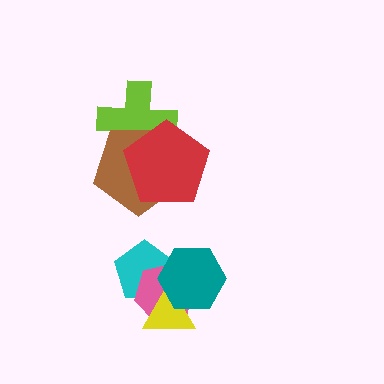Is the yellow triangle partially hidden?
Yes, it is partially covered by another shape.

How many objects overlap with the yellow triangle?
3 objects overlap with the yellow triangle.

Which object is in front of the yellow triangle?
The teal hexagon is in front of the yellow triangle.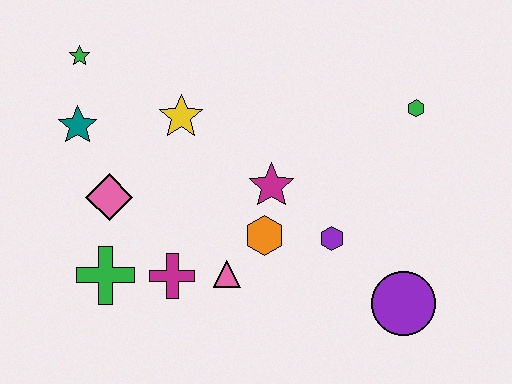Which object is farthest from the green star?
The purple circle is farthest from the green star.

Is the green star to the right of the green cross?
No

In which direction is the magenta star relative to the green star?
The magenta star is to the right of the green star.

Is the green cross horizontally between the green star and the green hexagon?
Yes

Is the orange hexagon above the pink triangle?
Yes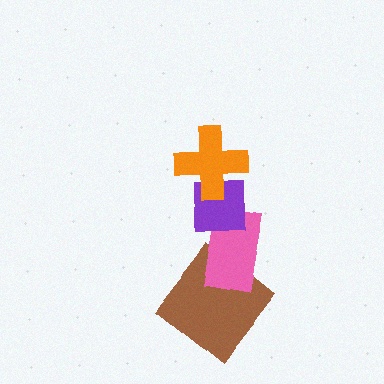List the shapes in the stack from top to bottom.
From top to bottom: the orange cross, the purple square, the pink rectangle, the brown diamond.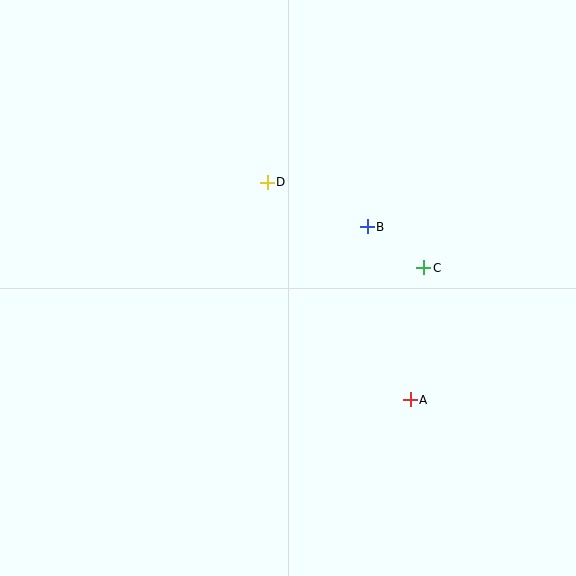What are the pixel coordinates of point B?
Point B is at (367, 227).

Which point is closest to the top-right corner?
Point C is closest to the top-right corner.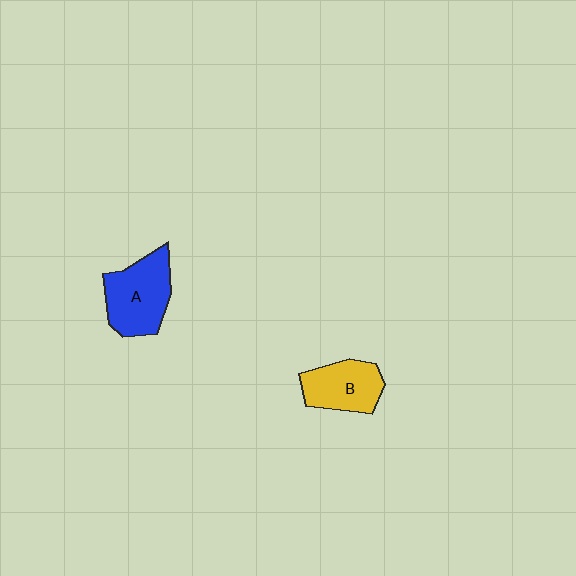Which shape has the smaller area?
Shape B (yellow).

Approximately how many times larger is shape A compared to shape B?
Approximately 1.2 times.